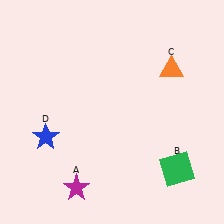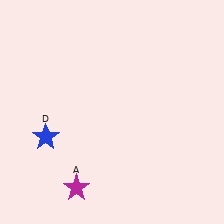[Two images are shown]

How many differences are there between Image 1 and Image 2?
There are 2 differences between the two images.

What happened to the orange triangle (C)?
The orange triangle (C) was removed in Image 2. It was in the top-right area of Image 1.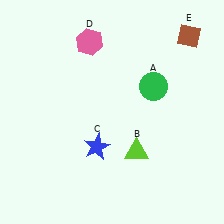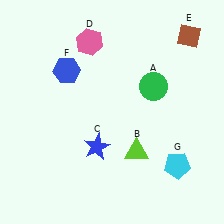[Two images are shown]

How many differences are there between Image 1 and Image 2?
There are 2 differences between the two images.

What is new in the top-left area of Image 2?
A blue hexagon (F) was added in the top-left area of Image 2.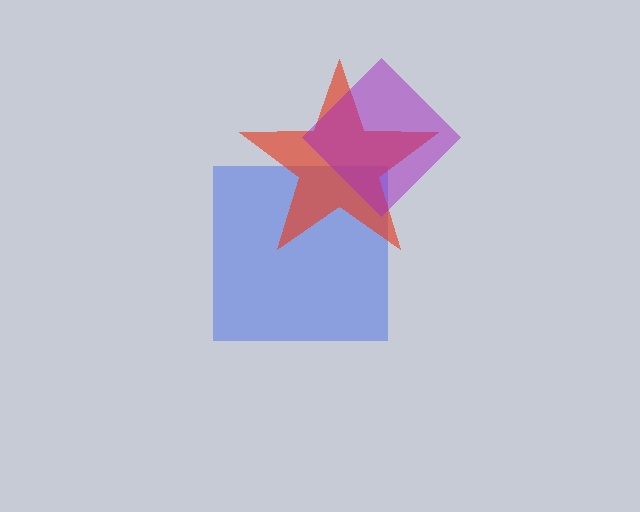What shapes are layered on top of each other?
The layered shapes are: a blue square, a red star, a purple diamond.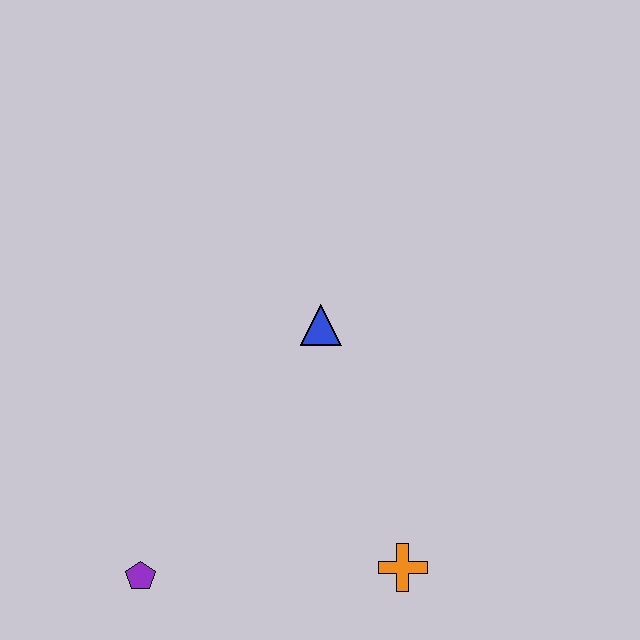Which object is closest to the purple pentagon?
The orange cross is closest to the purple pentagon.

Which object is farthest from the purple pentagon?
The blue triangle is farthest from the purple pentagon.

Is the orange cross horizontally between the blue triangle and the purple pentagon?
No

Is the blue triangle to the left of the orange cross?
Yes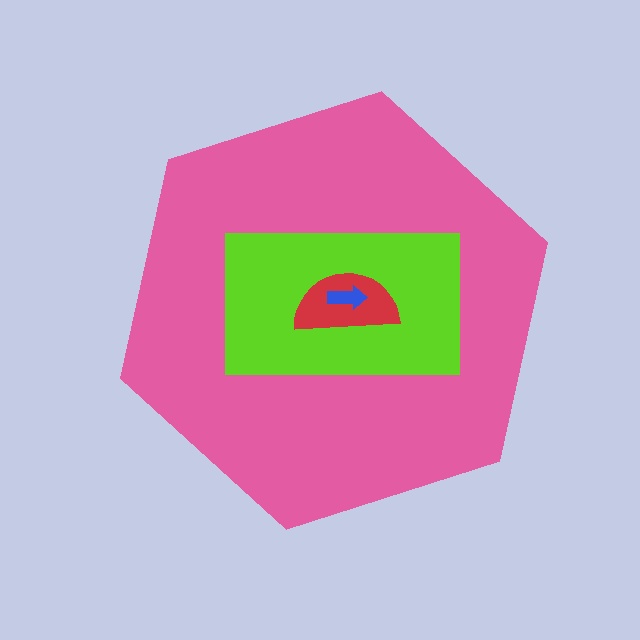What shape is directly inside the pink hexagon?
The lime rectangle.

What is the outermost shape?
The pink hexagon.